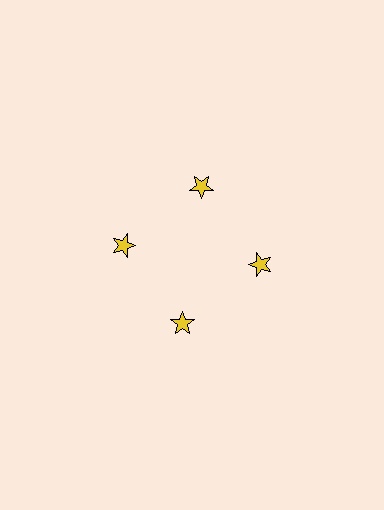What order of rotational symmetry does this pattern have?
This pattern has 4-fold rotational symmetry.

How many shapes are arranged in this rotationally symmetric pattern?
There are 4 shapes, arranged in 4 groups of 1.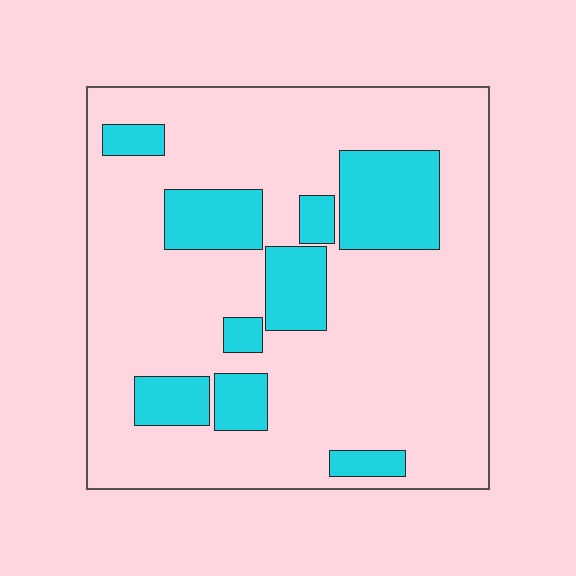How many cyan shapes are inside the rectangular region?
9.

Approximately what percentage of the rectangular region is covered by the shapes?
Approximately 20%.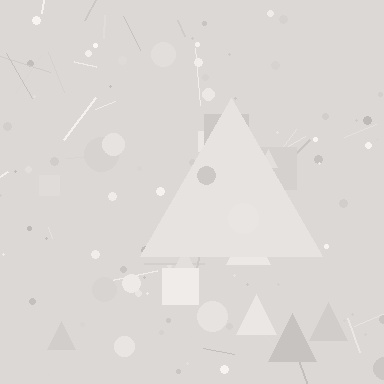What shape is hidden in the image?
A triangle is hidden in the image.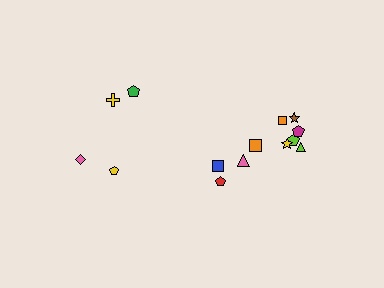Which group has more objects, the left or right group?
The right group.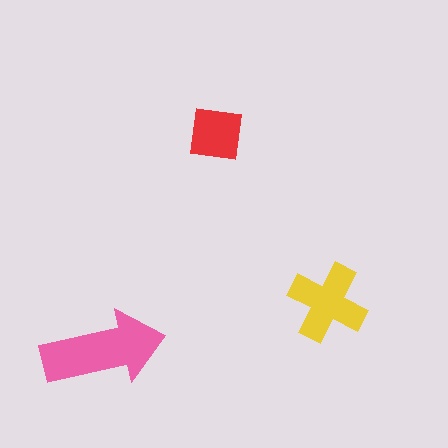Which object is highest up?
The red square is topmost.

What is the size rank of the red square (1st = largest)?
3rd.